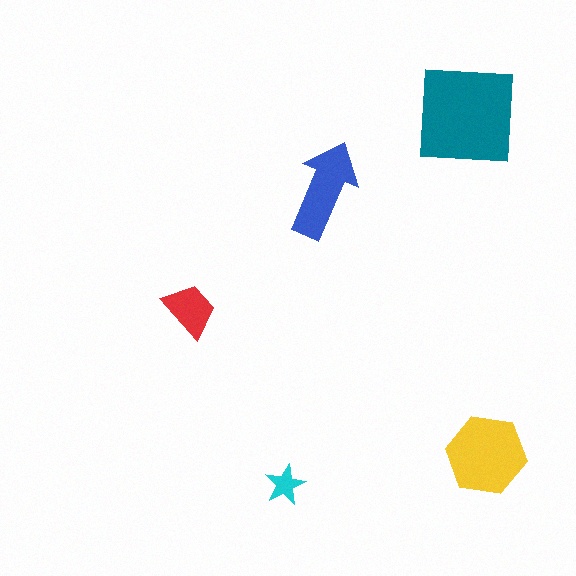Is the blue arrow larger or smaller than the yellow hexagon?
Smaller.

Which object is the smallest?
The cyan star.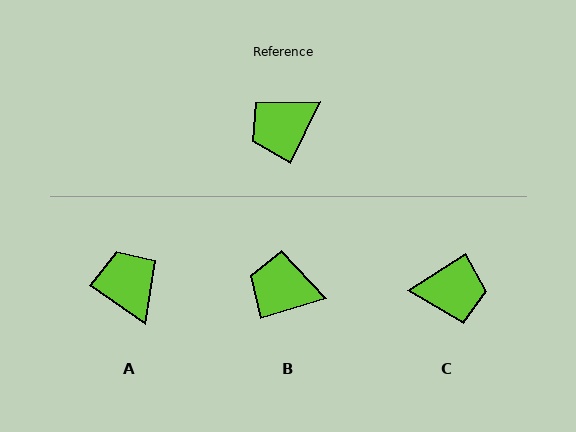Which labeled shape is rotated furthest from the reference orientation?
C, about 149 degrees away.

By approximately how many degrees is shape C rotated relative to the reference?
Approximately 149 degrees counter-clockwise.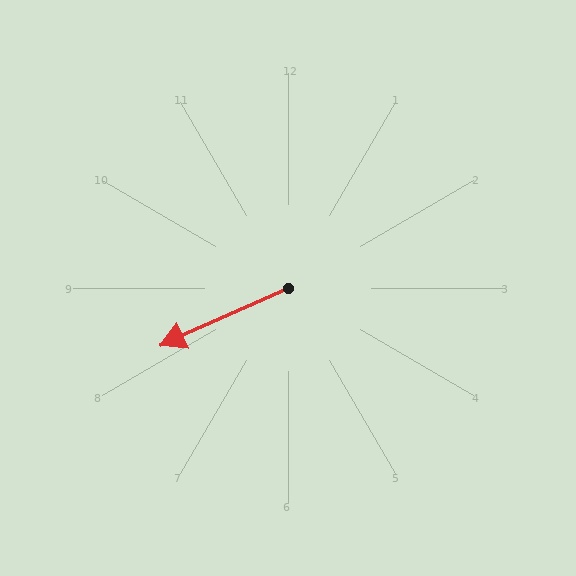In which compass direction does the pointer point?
Southwest.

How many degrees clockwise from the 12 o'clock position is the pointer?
Approximately 246 degrees.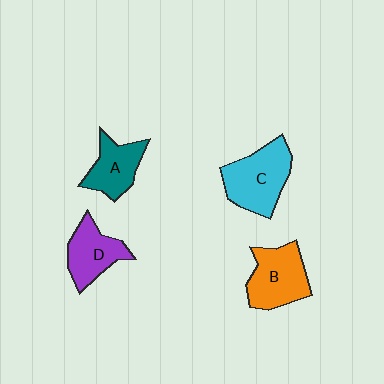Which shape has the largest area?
Shape C (cyan).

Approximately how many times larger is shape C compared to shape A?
Approximately 1.4 times.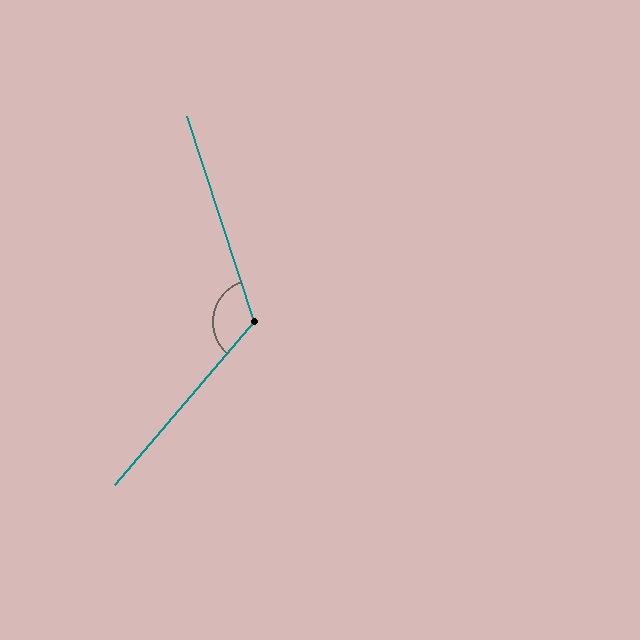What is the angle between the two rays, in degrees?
Approximately 121 degrees.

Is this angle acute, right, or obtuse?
It is obtuse.